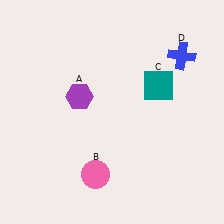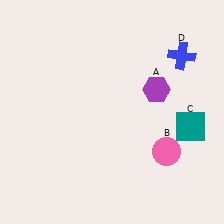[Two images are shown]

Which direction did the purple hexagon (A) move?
The purple hexagon (A) moved right.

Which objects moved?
The objects that moved are: the purple hexagon (A), the pink circle (B), the teal square (C).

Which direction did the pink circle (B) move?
The pink circle (B) moved right.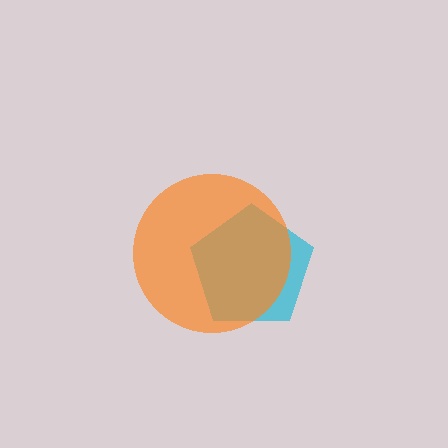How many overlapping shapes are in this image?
There are 2 overlapping shapes in the image.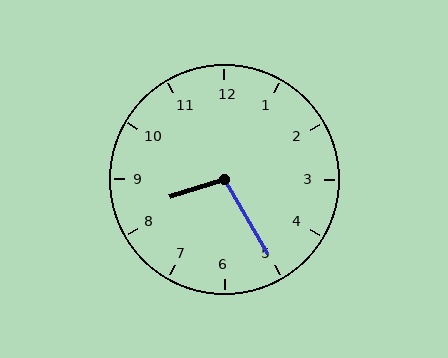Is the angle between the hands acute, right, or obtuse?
It is obtuse.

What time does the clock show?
8:25.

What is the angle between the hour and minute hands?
Approximately 102 degrees.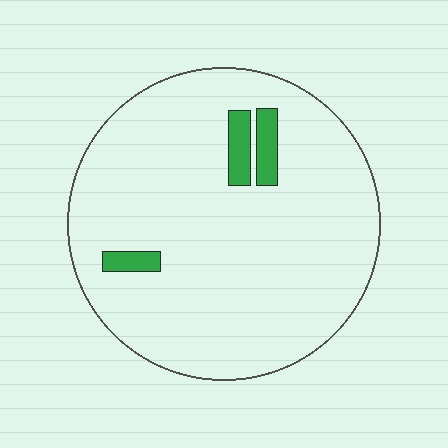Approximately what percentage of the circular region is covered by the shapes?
Approximately 5%.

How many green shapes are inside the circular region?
3.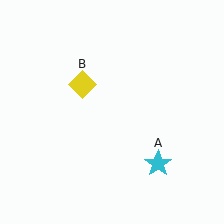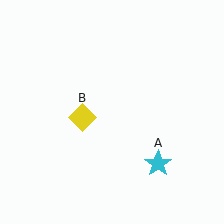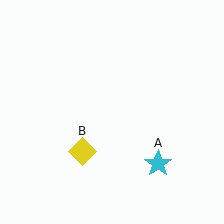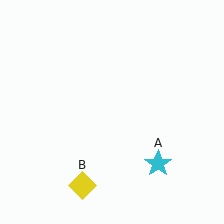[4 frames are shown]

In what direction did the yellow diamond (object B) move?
The yellow diamond (object B) moved down.